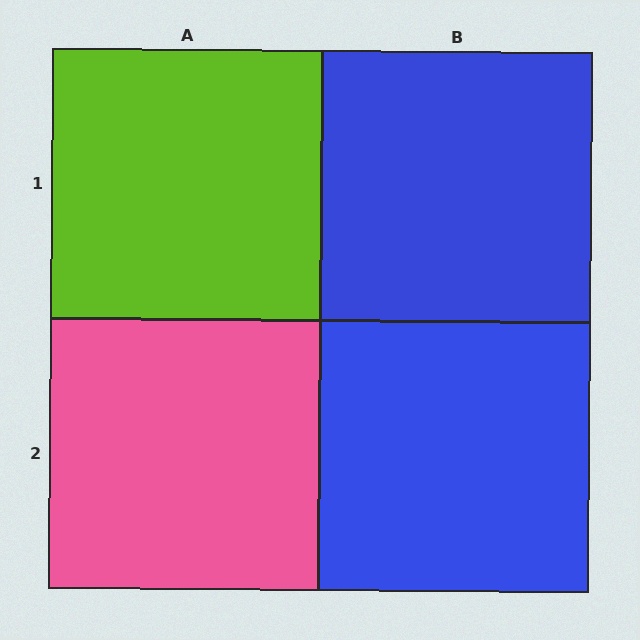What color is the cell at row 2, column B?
Blue.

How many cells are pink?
1 cell is pink.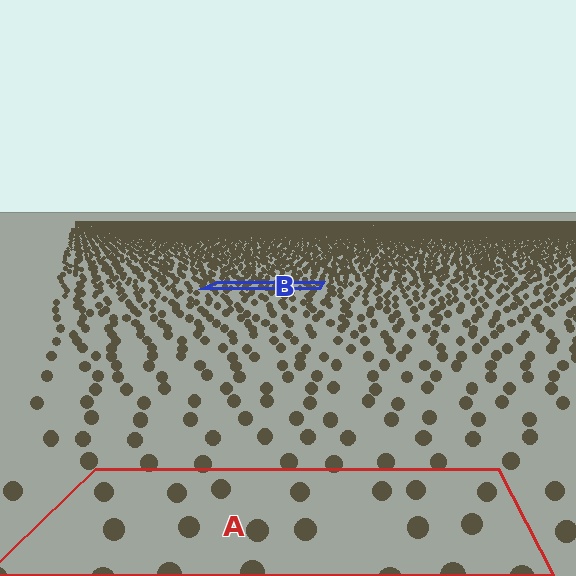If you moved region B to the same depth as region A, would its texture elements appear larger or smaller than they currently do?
They would appear larger. At a closer depth, the same texture elements are projected at a bigger on-screen size.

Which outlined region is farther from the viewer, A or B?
Region B is farther from the viewer — the texture elements inside it appear smaller and more densely packed.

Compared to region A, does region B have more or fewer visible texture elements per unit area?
Region B has more texture elements per unit area — they are packed more densely because it is farther away.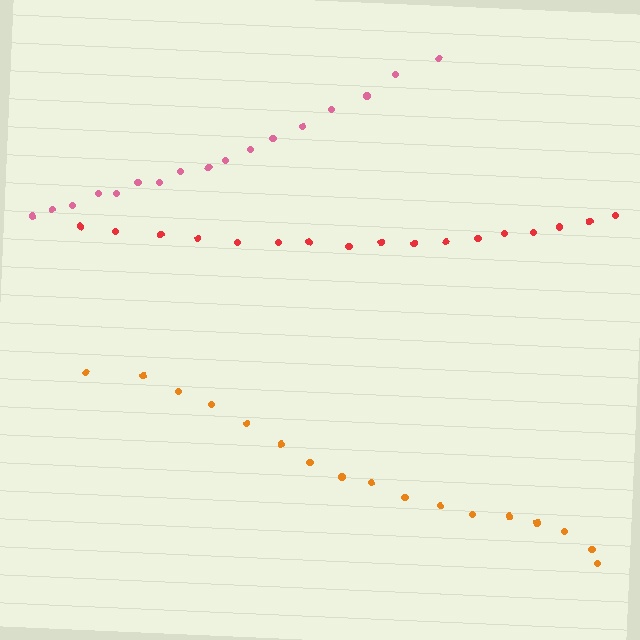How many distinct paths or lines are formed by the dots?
There are 3 distinct paths.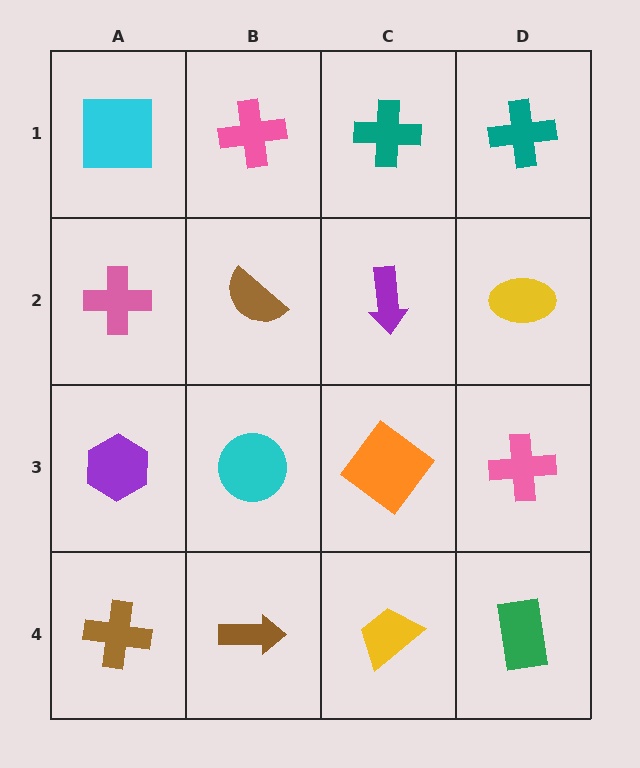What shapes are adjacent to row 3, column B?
A brown semicircle (row 2, column B), a brown arrow (row 4, column B), a purple hexagon (row 3, column A), an orange diamond (row 3, column C).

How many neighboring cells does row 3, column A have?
3.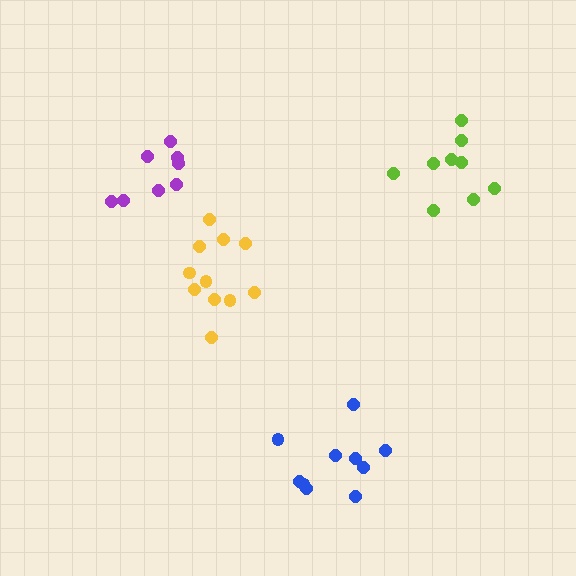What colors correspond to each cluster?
The clusters are colored: yellow, blue, lime, purple.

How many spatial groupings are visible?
There are 4 spatial groupings.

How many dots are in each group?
Group 1: 11 dots, Group 2: 10 dots, Group 3: 9 dots, Group 4: 8 dots (38 total).